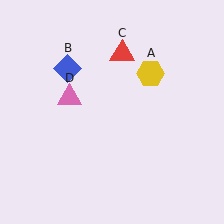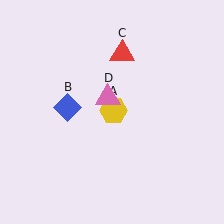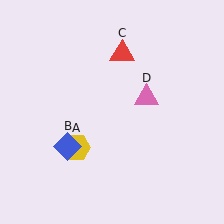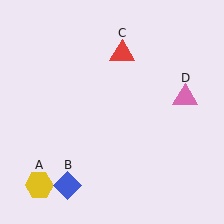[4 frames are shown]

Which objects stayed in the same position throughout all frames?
Red triangle (object C) remained stationary.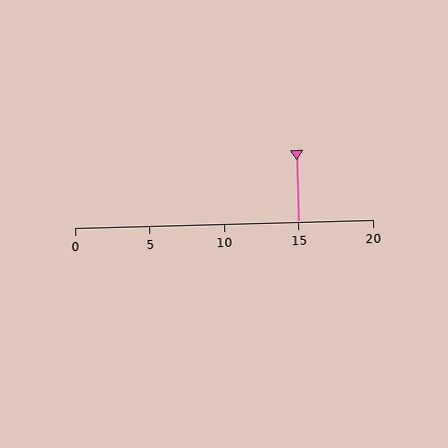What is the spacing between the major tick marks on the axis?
The major ticks are spaced 5 apart.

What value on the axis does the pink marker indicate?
The marker indicates approximately 15.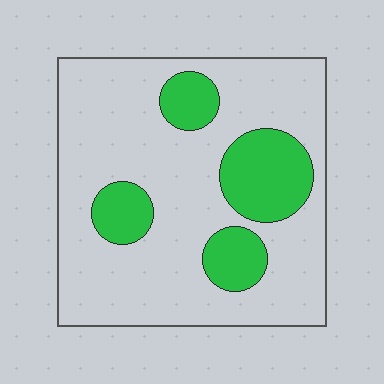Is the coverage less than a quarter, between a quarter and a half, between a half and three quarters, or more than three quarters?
Less than a quarter.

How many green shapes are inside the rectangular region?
4.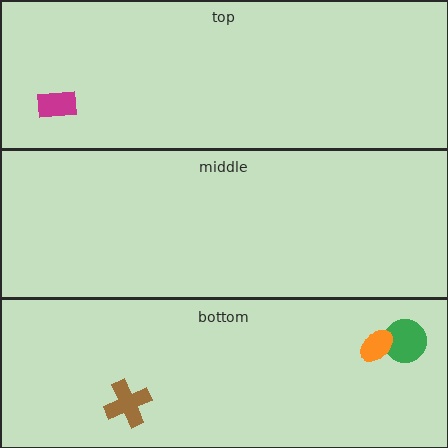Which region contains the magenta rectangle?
The top region.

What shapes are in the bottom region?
The green circle, the brown cross, the orange ellipse.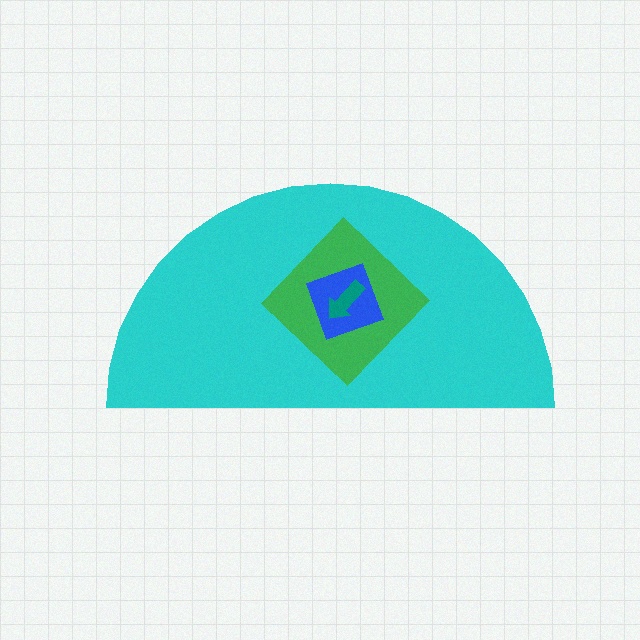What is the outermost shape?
The cyan semicircle.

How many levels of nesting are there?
4.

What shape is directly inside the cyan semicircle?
The green diamond.